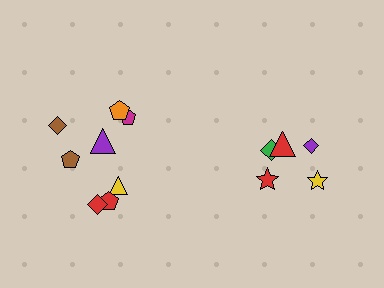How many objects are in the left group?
There are 8 objects.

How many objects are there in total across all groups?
There are 13 objects.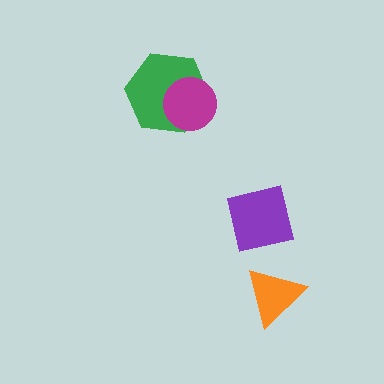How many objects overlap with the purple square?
0 objects overlap with the purple square.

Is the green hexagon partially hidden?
Yes, it is partially covered by another shape.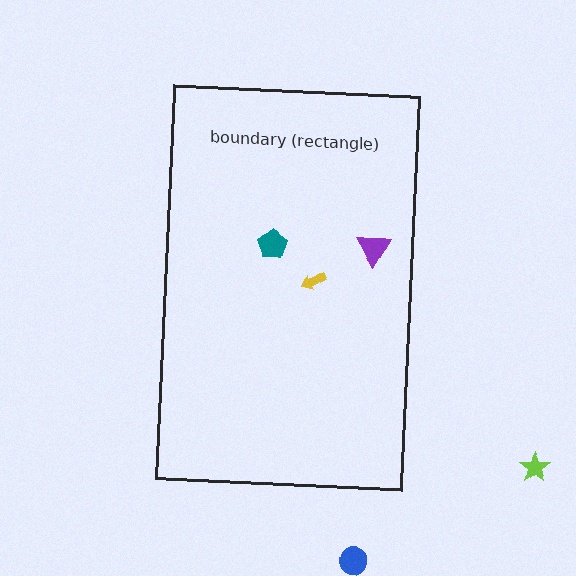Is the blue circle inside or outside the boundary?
Outside.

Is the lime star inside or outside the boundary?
Outside.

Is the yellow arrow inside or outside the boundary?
Inside.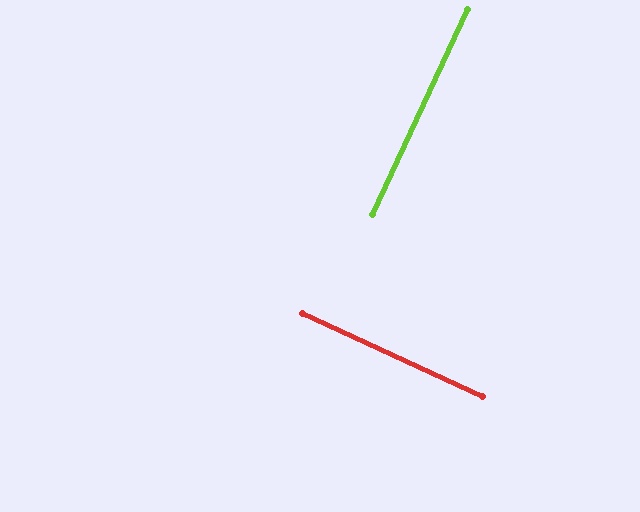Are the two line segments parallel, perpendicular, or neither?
Perpendicular — they meet at approximately 90°.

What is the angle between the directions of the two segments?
Approximately 90 degrees.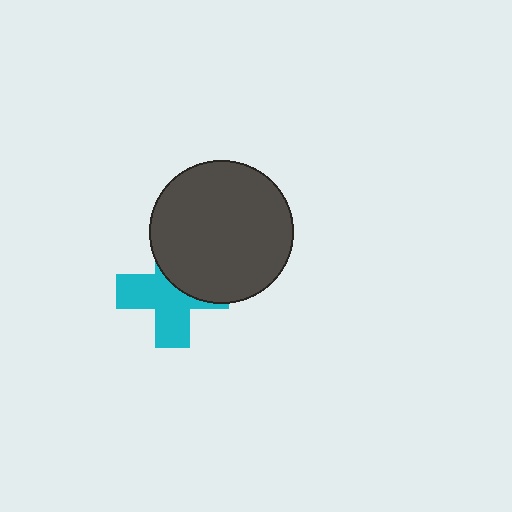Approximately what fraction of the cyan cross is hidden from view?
Roughly 41% of the cyan cross is hidden behind the dark gray circle.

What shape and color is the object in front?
The object in front is a dark gray circle.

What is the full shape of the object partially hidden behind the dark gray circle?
The partially hidden object is a cyan cross.